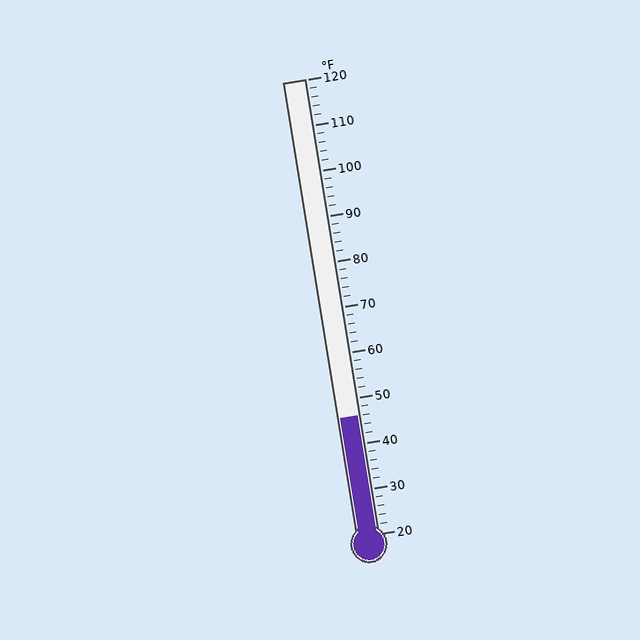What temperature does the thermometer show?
The thermometer shows approximately 46°F.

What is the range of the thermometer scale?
The thermometer scale ranges from 20°F to 120°F.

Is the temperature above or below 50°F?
The temperature is below 50°F.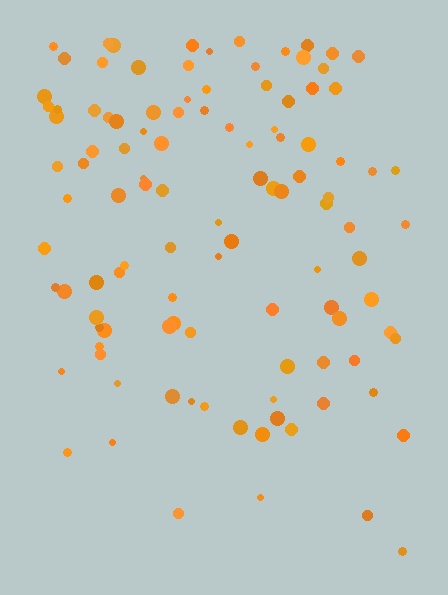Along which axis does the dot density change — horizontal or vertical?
Vertical.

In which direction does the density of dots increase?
From bottom to top, with the top side densest.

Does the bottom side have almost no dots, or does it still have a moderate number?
Still a moderate number, just noticeably fewer than the top.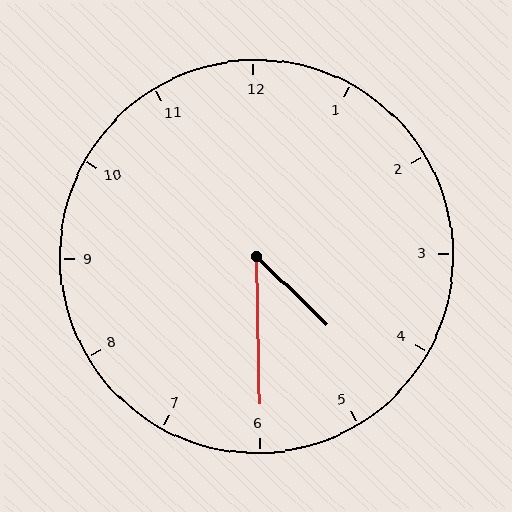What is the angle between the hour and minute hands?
Approximately 45 degrees.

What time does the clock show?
4:30.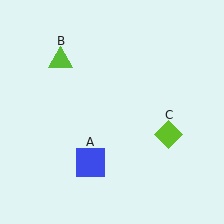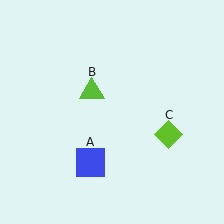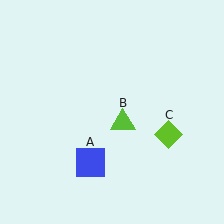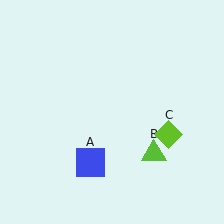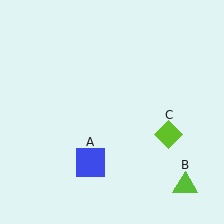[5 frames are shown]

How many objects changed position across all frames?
1 object changed position: lime triangle (object B).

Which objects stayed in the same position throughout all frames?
Blue square (object A) and lime diamond (object C) remained stationary.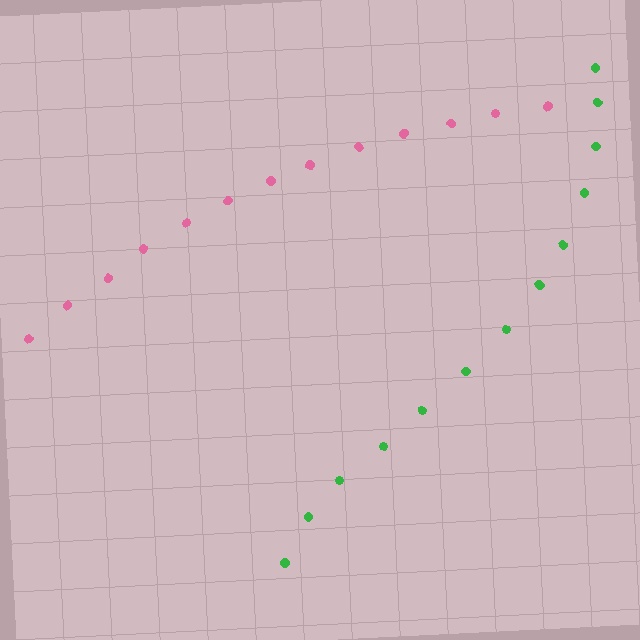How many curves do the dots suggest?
There are 2 distinct paths.